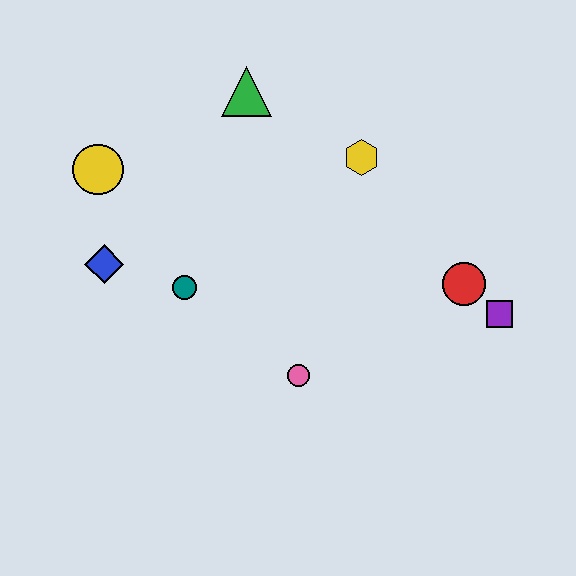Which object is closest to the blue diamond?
The teal circle is closest to the blue diamond.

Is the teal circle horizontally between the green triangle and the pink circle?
No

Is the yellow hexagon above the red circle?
Yes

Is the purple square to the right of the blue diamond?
Yes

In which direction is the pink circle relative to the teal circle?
The pink circle is to the right of the teal circle.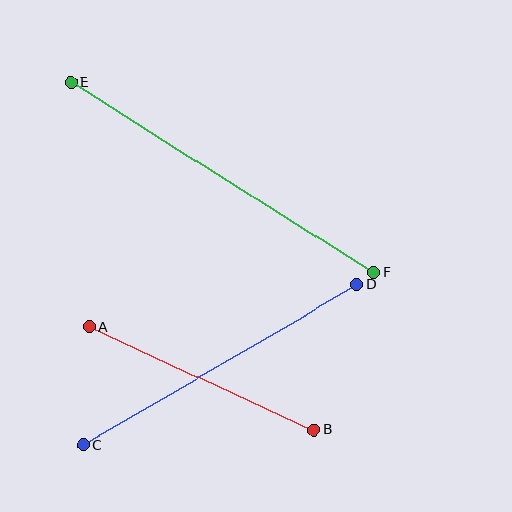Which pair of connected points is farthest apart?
Points E and F are farthest apart.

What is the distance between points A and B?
The distance is approximately 248 pixels.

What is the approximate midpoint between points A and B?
The midpoint is at approximately (202, 378) pixels.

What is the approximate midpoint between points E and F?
The midpoint is at approximately (222, 177) pixels.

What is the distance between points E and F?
The distance is approximately 358 pixels.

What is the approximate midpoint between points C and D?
The midpoint is at approximately (220, 365) pixels.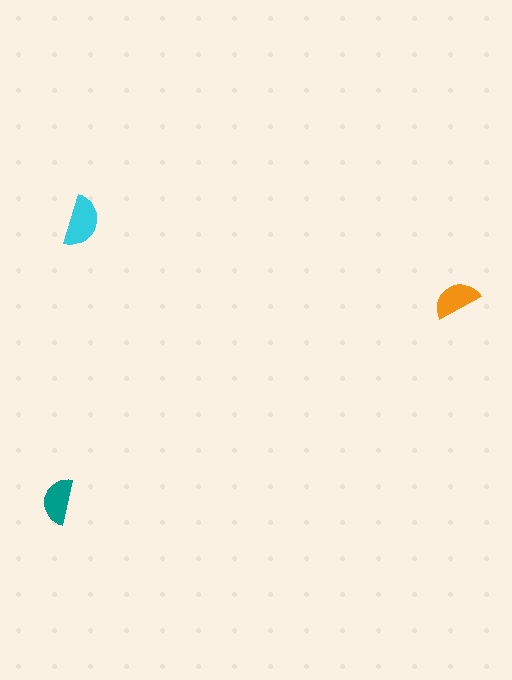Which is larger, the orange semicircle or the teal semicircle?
The orange one.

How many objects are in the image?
There are 3 objects in the image.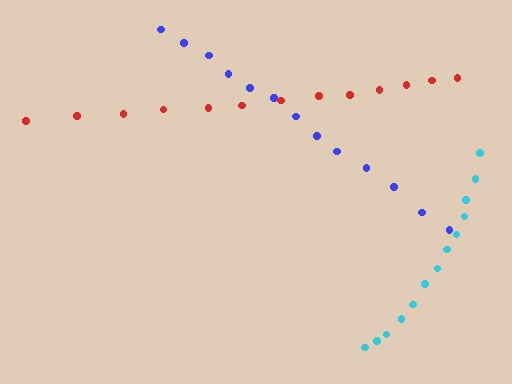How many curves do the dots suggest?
There are 3 distinct paths.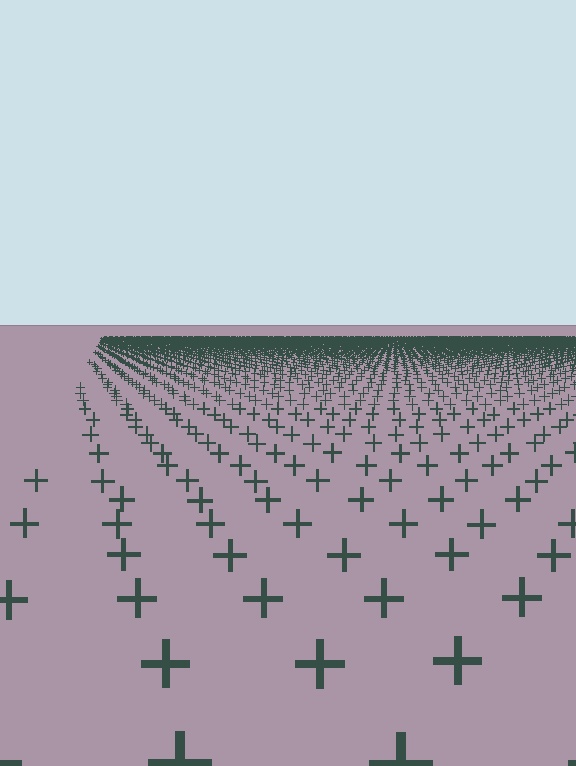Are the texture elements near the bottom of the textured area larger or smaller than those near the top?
Larger. Near the bottom, elements are closer to the viewer and appear at a bigger on-screen size.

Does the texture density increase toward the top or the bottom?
Density increases toward the top.